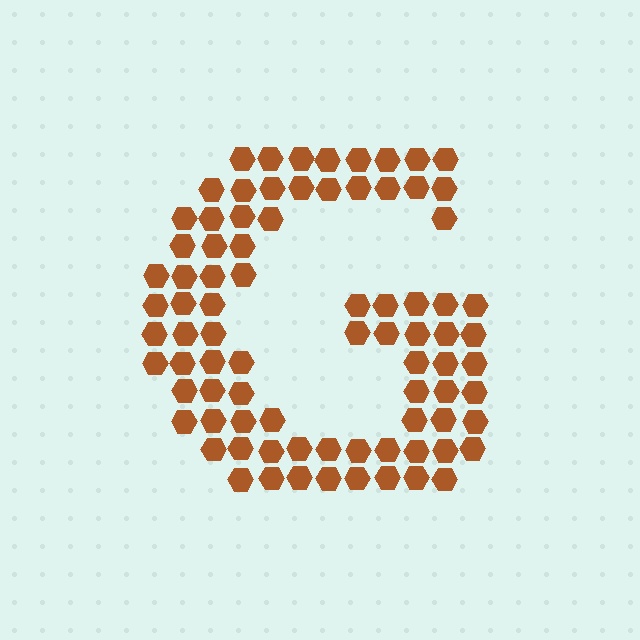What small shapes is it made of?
It is made of small hexagons.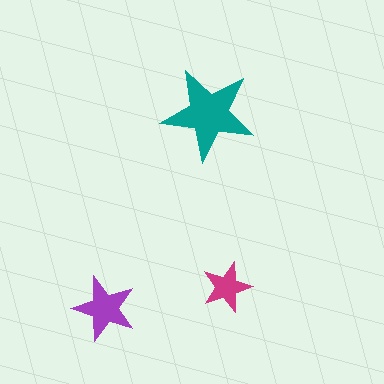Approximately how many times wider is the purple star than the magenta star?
About 1.5 times wider.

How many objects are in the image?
There are 3 objects in the image.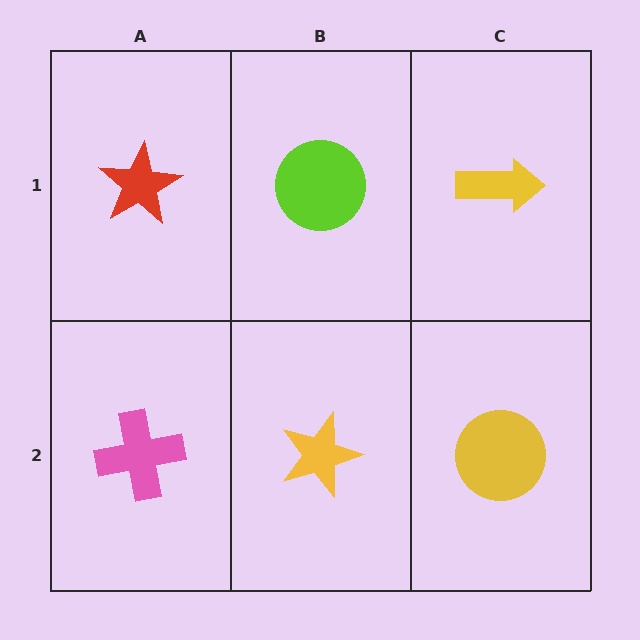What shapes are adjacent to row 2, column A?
A red star (row 1, column A), a yellow star (row 2, column B).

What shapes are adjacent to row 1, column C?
A yellow circle (row 2, column C), a lime circle (row 1, column B).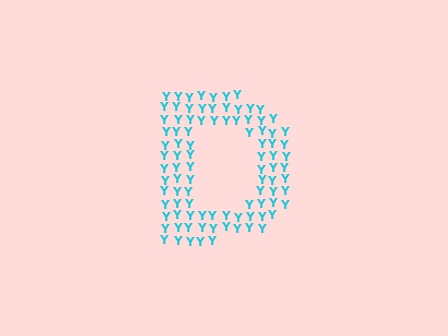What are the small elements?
The small elements are letter Y's.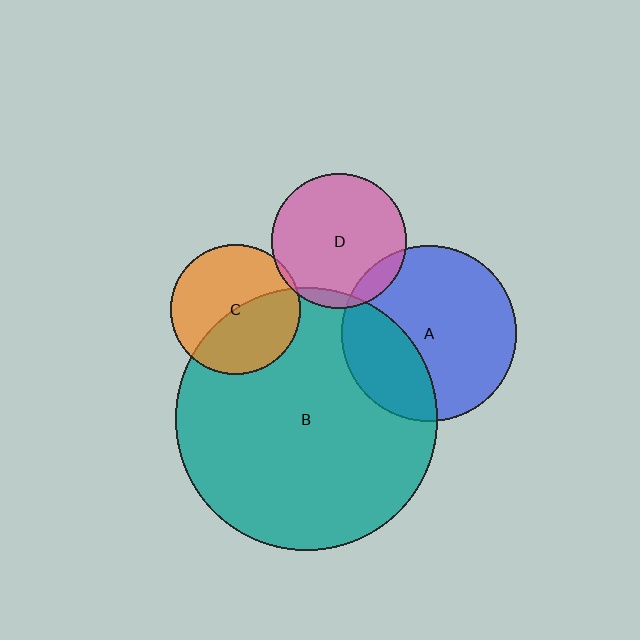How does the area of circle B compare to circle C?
Approximately 4.1 times.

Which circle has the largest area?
Circle B (teal).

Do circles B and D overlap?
Yes.